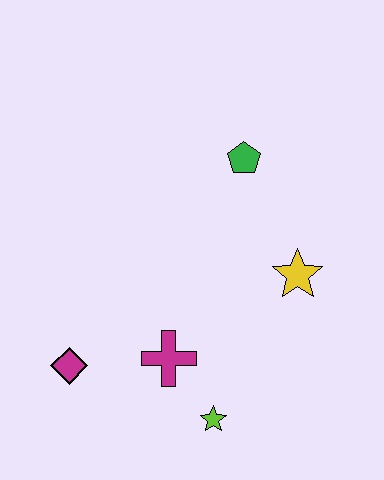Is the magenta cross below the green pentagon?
Yes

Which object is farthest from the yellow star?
The magenta diamond is farthest from the yellow star.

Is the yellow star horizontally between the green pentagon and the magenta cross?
No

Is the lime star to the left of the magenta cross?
No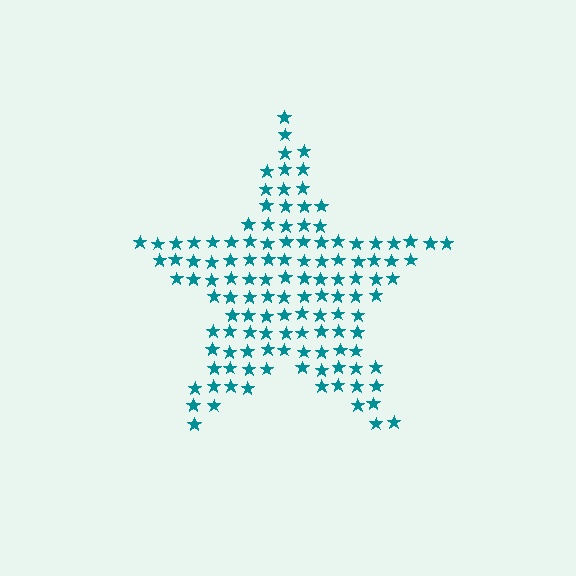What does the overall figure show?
The overall figure shows a star.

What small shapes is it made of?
It is made of small stars.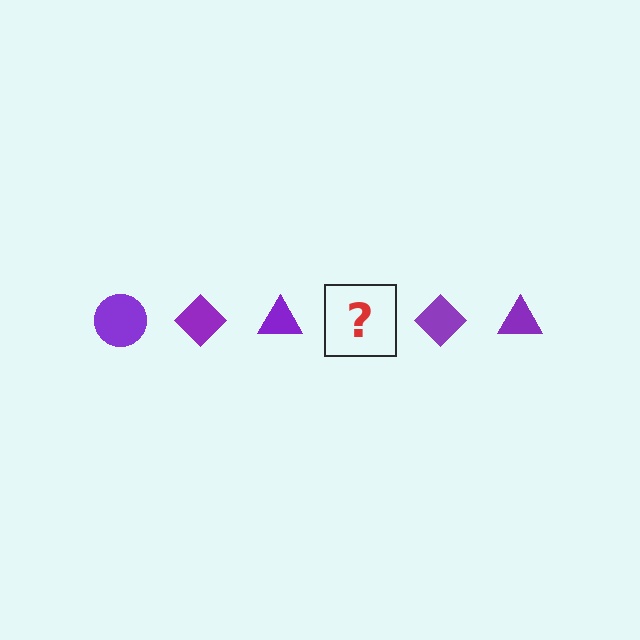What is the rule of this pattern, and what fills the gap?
The rule is that the pattern cycles through circle, diamond, triangle shapes in purple. The gap should be filled with a purple circle.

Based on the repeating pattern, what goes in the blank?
The blank should be a purple circle.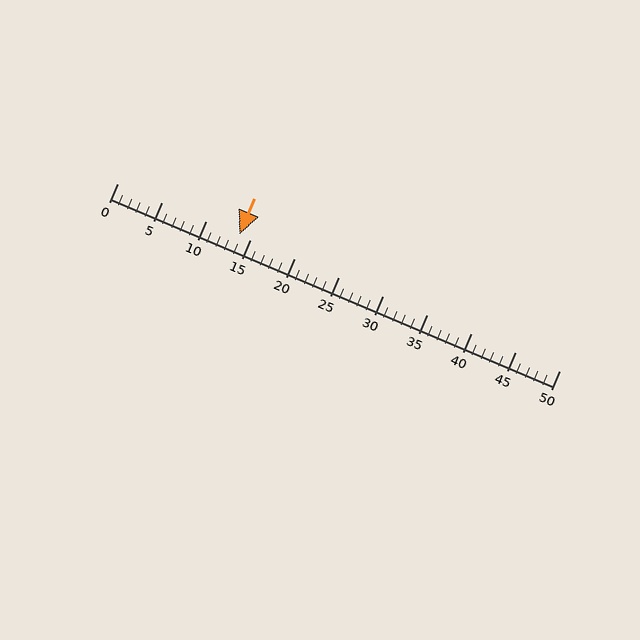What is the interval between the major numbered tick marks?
The major tick marks are spaced 5 units apart.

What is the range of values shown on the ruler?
The ruler shows values from 0 to 50.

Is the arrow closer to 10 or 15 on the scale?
The arrow is closer to 15.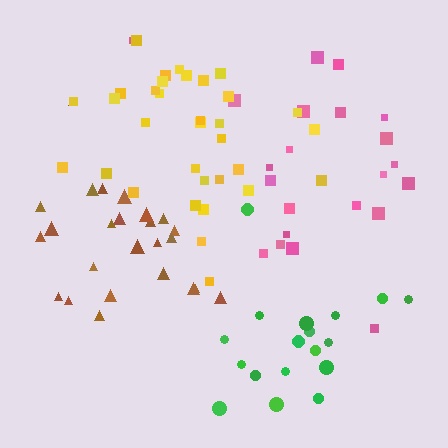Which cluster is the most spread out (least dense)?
Pink.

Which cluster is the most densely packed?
Yellow.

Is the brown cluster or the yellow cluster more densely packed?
Yellow.